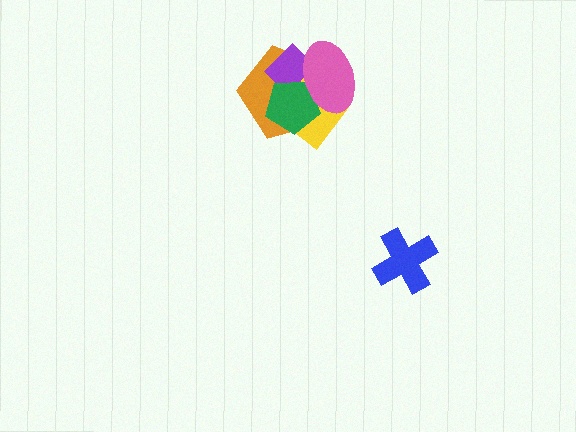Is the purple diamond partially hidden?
Yes, it is partially covered by another shape.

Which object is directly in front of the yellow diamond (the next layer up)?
The green pentagon is directly in front of the yellow diamond.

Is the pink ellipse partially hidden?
No, no other shape covers it.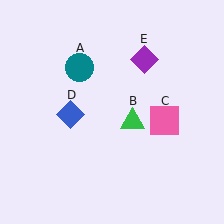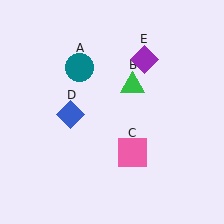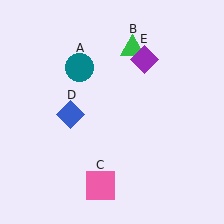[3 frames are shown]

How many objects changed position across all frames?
2 objects changed position: green triangle (object B), pink square (object C).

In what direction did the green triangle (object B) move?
The green triangle (object B) moved up.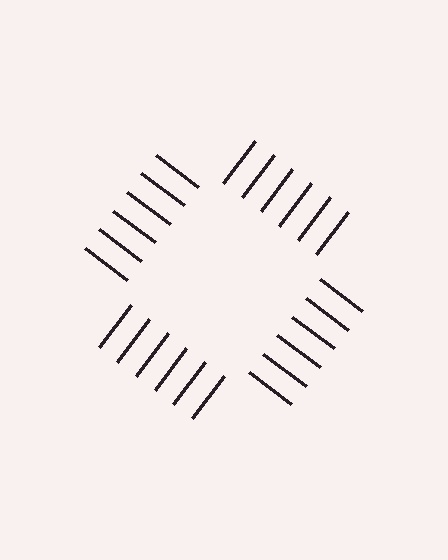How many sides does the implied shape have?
4 sides — the line-ends trace a square.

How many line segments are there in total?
24 — 6 along each of the 4 edges.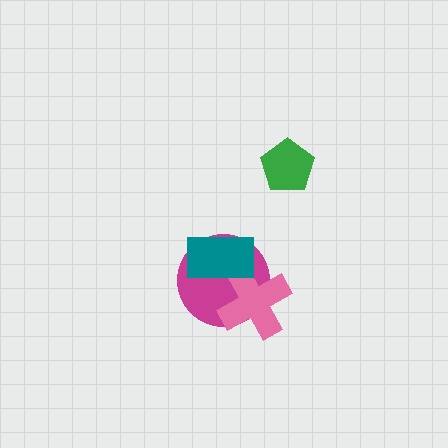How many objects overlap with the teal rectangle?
2 objects overlap with the teal rectangle.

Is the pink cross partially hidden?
Yes, it is partially covered by another shape.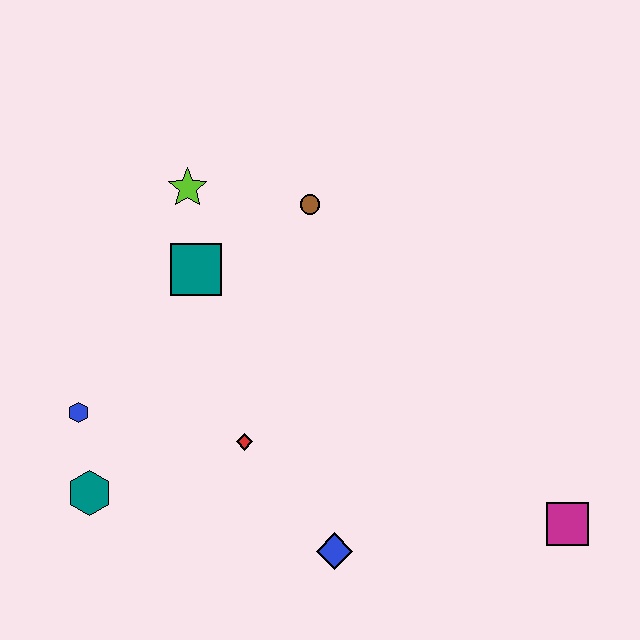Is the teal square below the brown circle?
Yes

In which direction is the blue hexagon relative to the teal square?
The blue hexagon is below the teal square.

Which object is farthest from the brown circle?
The magenta square is farthest from the brown circle.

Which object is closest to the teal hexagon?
The blue hexagon is closest to the teal hexagon.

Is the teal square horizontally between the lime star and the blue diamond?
Yes